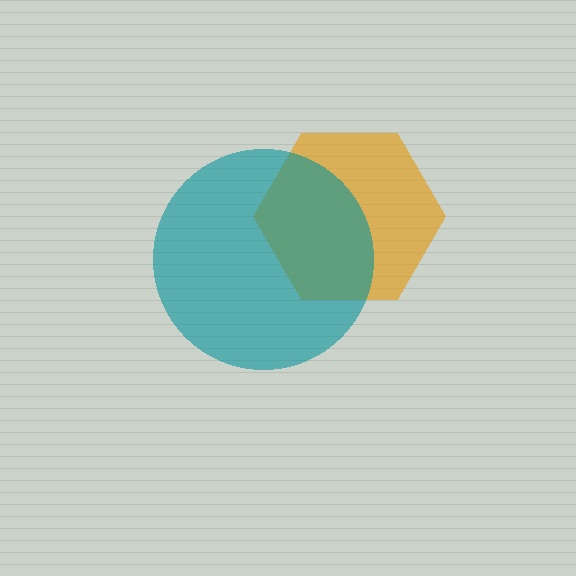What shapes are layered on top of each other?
The layered shapes are: an orange hexagon, a teal circle.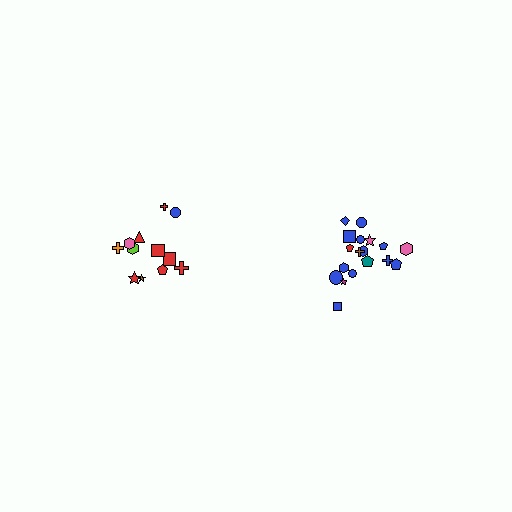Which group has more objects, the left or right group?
The right group.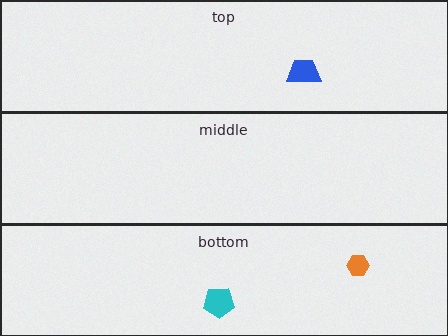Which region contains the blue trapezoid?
The top region.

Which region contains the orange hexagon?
The bottom region.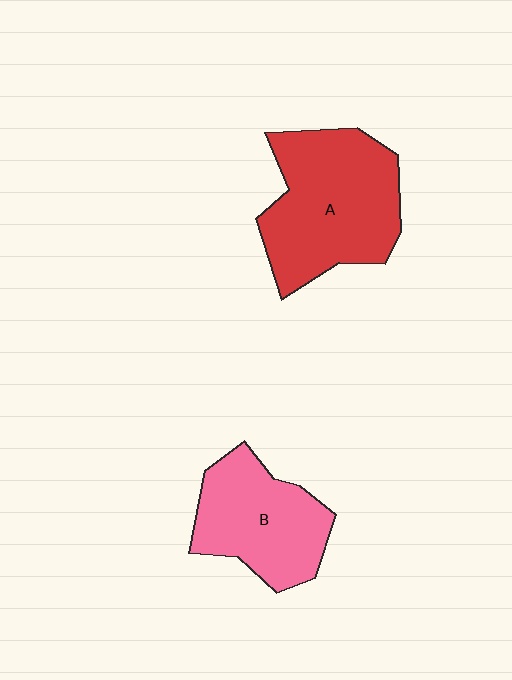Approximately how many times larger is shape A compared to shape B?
Approximately 1.3 times.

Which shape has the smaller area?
Shape B (pink).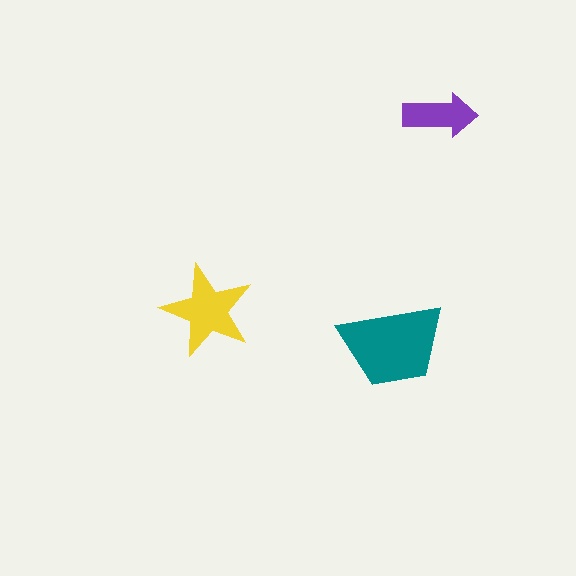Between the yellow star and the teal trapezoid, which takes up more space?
The teal trapezoid.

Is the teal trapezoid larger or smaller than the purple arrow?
Larger.